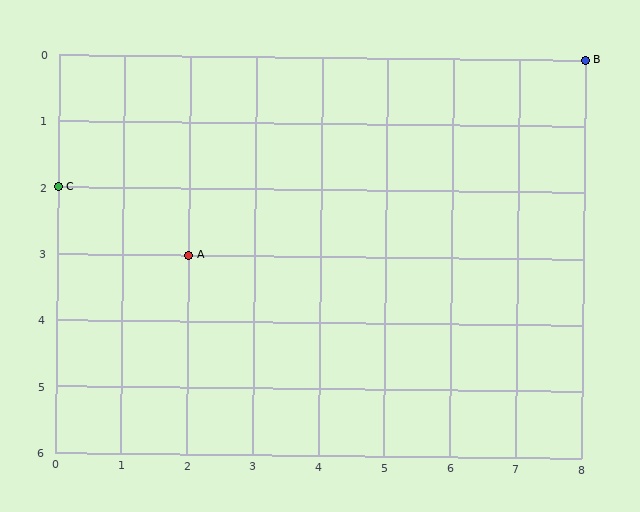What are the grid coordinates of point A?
Point A is at grid coordinates (2, 3).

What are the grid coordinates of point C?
Point C is at grid coordinates (0, 2).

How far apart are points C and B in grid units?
Points C and B are 8 columns and 2 rows apart (about 8.2 grid units diagonally).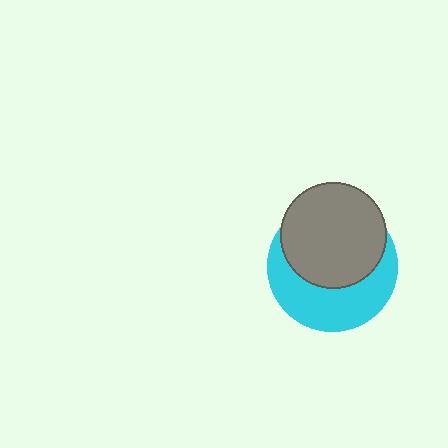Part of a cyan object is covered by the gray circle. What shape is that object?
It is a circle.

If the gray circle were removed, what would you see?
You would see the complete cyan circle.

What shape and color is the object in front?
The object in front is a gray circle.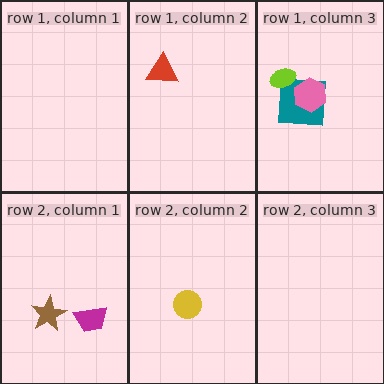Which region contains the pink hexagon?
The row 1, column 3 region.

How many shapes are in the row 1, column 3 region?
3.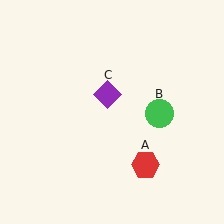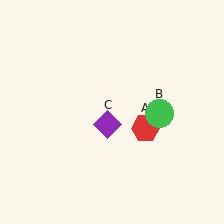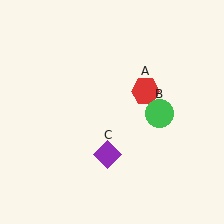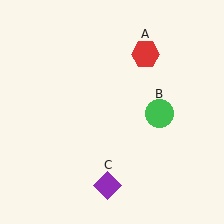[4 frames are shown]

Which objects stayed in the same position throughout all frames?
Green circle (object B) remained stationary.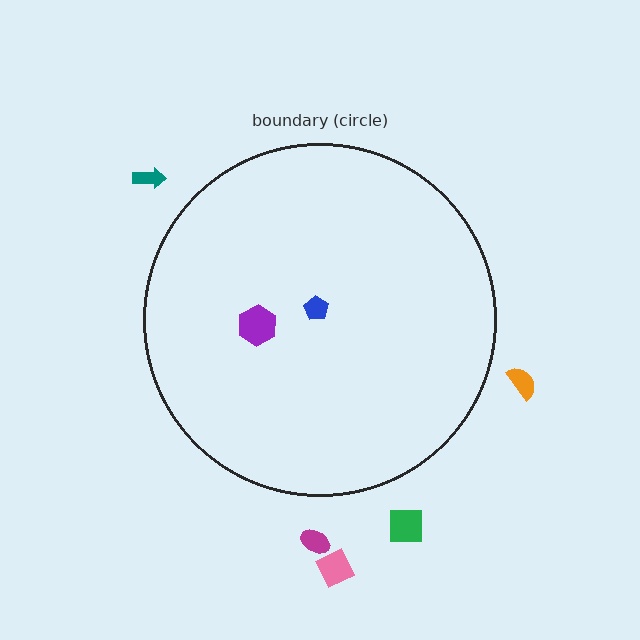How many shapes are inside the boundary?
2 inside, 5 outside.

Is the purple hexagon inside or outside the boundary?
Inside.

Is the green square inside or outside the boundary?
Outside.